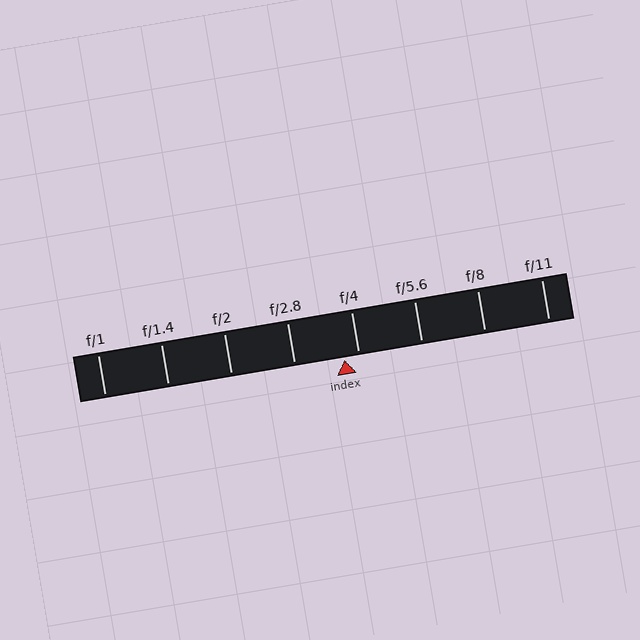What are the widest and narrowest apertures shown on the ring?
The widest aperture shown is f/1 and the narrowest is f/11.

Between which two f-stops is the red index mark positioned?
The index mark is between f/2.8 and f/4.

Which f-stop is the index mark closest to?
The index mark is closest to f/4.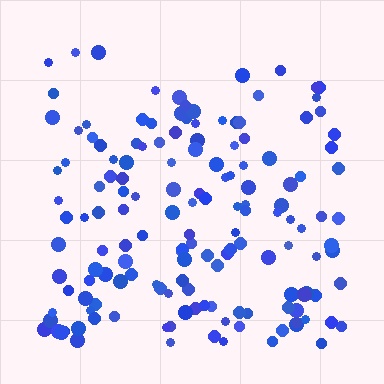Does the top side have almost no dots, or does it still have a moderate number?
Still a moderate number, just noticeably fewer than the bottom.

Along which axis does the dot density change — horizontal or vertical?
Vertical.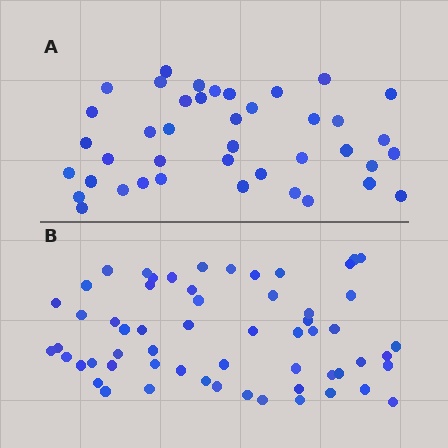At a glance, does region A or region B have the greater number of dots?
Region B (the bottom region) has more dots.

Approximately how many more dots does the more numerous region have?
Region B has approximately 20 more dots than region A.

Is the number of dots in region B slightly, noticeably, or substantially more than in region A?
Region B has noticeably more, but not dramatically so. The ratio is roughly 1.4 to 1.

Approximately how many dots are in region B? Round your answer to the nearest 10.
About 60 dots. (The exact count is 59, which rounds to 60.)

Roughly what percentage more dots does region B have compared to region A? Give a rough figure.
About 45% more.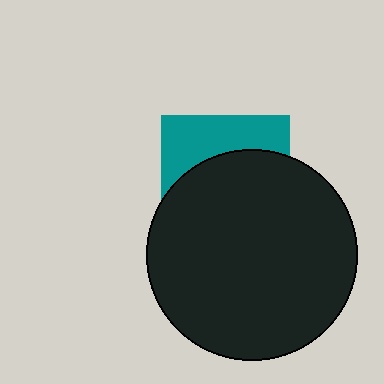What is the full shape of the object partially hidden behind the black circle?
The partially hidden object is a teal square.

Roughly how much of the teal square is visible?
A small part of it is visible (roughly 35%).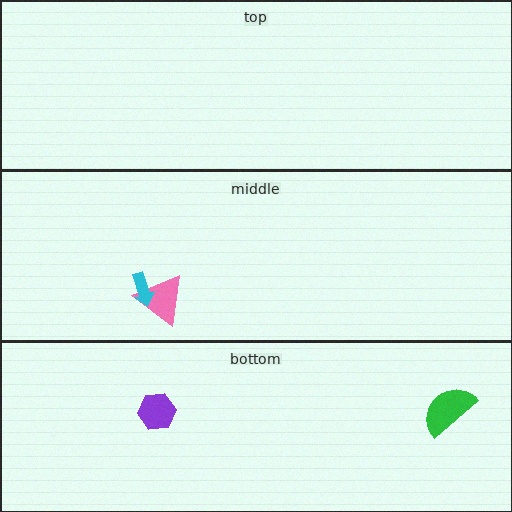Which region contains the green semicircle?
The bottom region.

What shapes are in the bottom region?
The green semicircle, the purple hexagon.